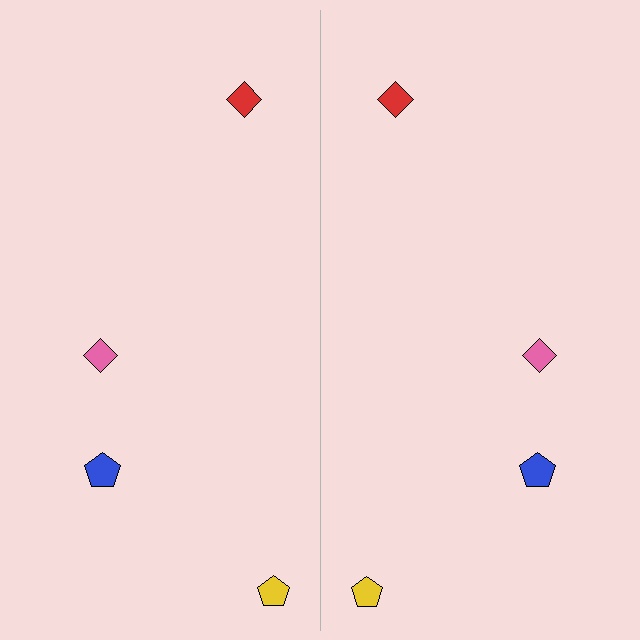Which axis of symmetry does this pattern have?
The pattern has a vertical axis of symmetry running through the center of the image.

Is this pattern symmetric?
Yes, this pattern has bilateral (reflection) symmetry.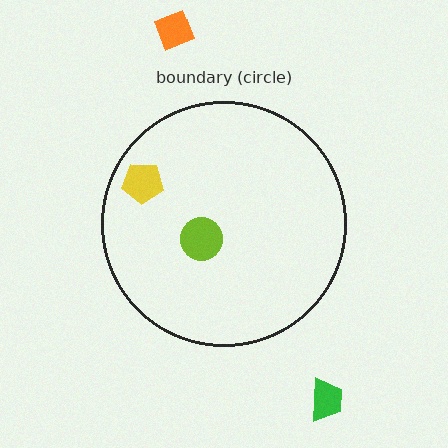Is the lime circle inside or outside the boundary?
Inside.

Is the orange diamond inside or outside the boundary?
Outside.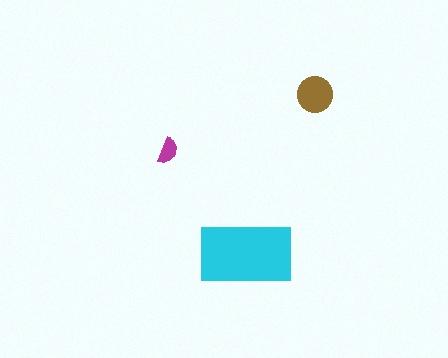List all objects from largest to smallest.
The cyan rectangle, the brown circle, the magenta semicircle.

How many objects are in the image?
There are 3 objects in the image.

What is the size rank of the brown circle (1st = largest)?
2nd.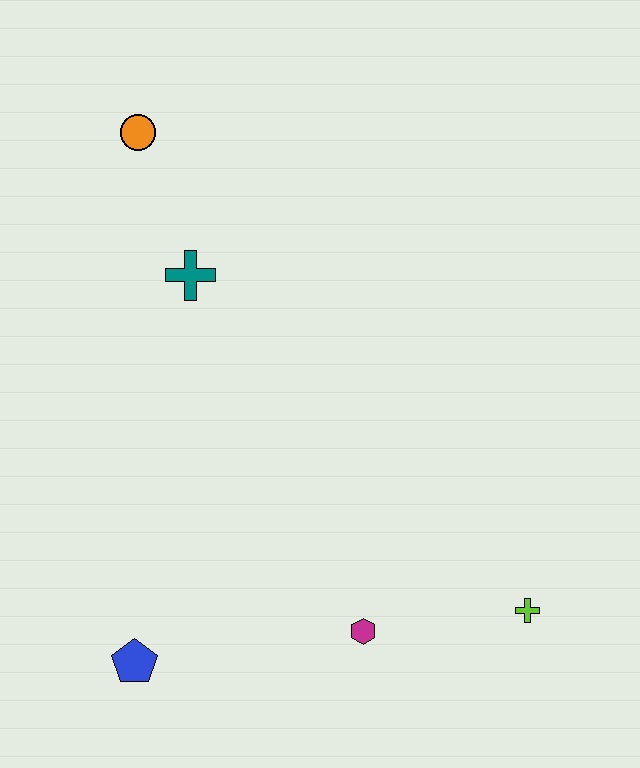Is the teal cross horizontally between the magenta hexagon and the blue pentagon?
Yes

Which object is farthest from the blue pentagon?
The orange circle is farthest from the blue pentagon.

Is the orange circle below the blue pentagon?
No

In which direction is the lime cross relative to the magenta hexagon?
The lime cross is to the right of the magenta hexagon.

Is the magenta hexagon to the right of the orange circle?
Yes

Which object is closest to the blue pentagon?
The magenta hexagon is closest to the blue pentagon.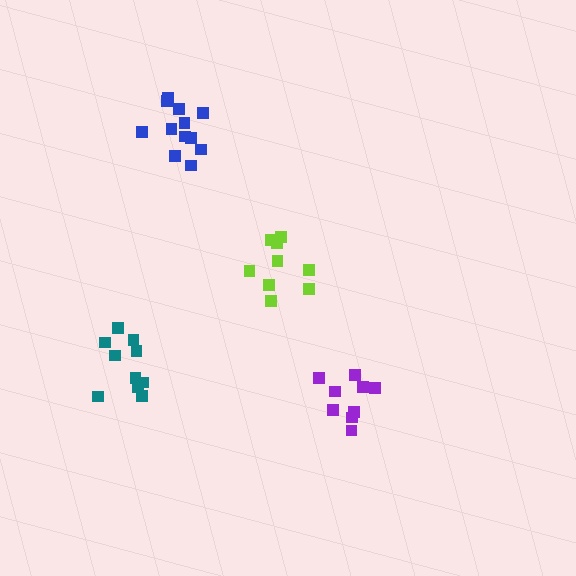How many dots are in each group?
Group 1: 10 dots, Group 2: 12 dots, Group 3: 9 dots, Group 4: 10 dots (41 total).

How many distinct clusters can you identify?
There are 4 distinct clusters.